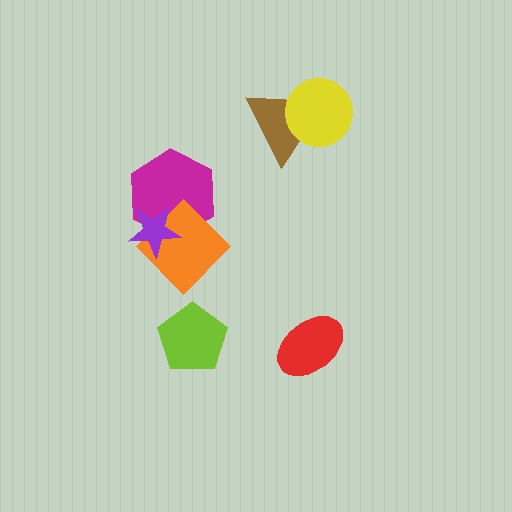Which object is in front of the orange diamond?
The purple star is in front of the orange diamond.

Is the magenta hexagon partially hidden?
Yes, it is partially covered by another shape.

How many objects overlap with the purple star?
2 objects overlap with the purple star.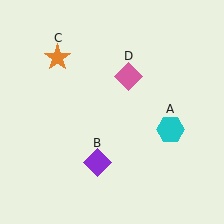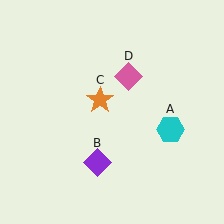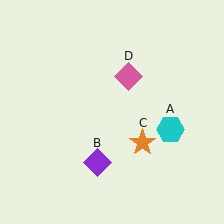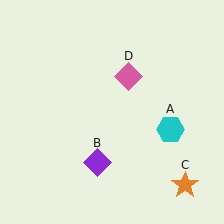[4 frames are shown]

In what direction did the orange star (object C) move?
The orange star (object C) moved down and to the right.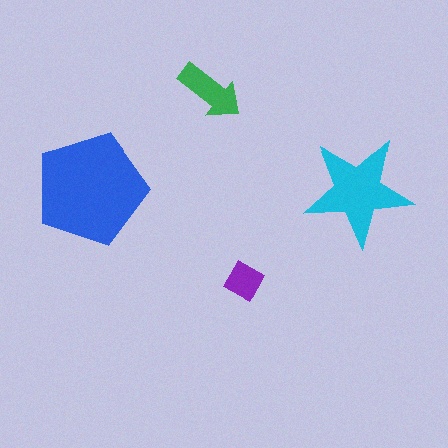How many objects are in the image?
There are 4 objects in the image.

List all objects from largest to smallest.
The blue pentagon, the cyan star, the green arrow, the purple diamond.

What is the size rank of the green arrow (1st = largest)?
3rd.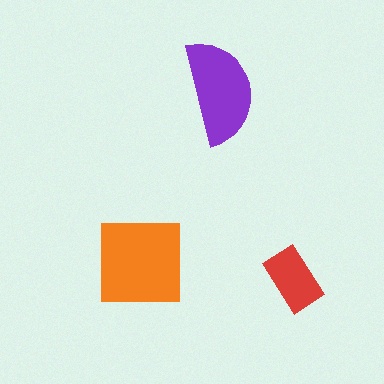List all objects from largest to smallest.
The orange square, the purple semicircle, the red rectangle.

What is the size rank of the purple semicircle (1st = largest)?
2nd.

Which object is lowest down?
The red rectangle is bottommost.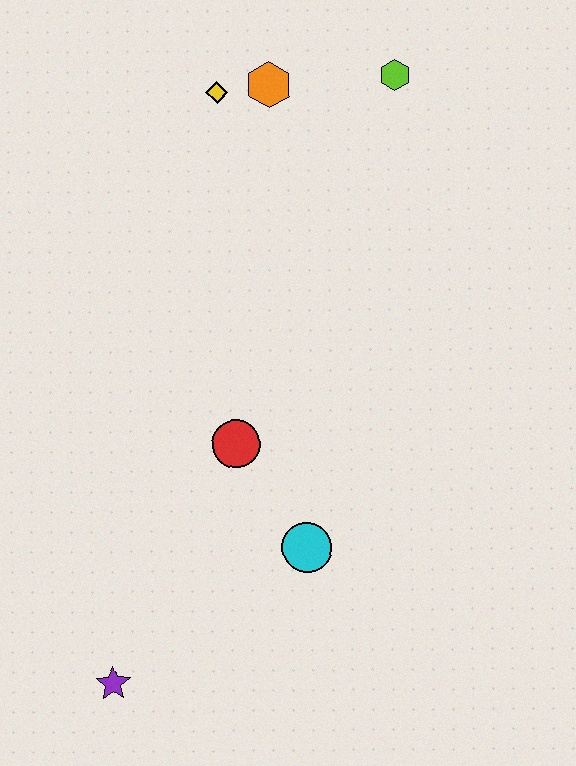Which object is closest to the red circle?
The cyan circle is closest to the red circle.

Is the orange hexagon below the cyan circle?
No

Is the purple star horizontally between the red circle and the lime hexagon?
No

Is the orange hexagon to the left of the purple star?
No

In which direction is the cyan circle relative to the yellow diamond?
The cyan circle is below the yellow diamond.